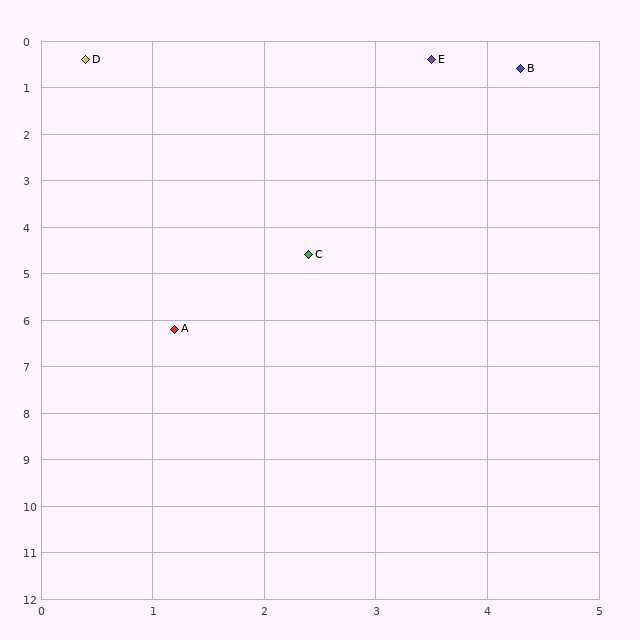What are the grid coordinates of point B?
Point B is at approximately (4.3, 0.6).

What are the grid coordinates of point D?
Point D is at approximately (0.4, 0.4).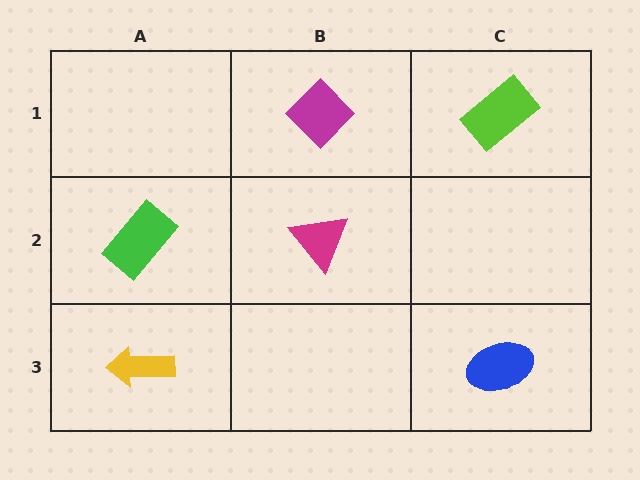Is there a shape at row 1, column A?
No, that cell is empty.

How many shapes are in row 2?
2 shapes.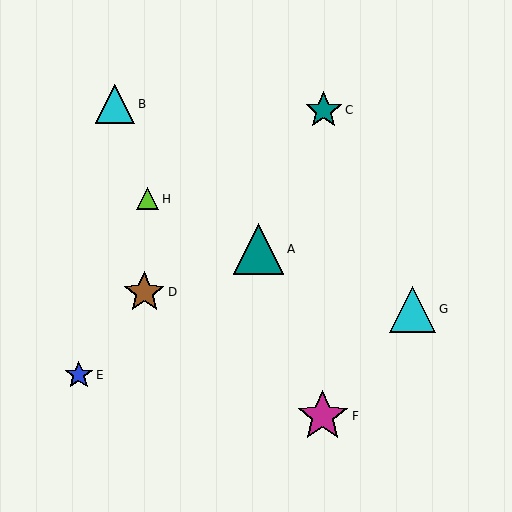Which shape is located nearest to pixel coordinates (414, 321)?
The cyan triangle (labeled G) at (413, 309) is nearest to that location.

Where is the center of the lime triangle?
The center of the lime triangle is at (147, 199).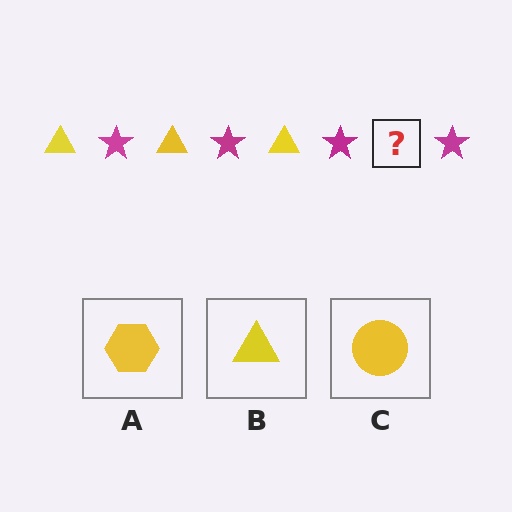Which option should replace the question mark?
Option B.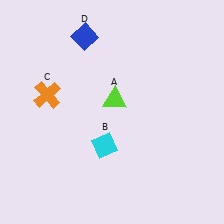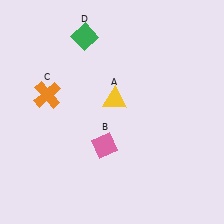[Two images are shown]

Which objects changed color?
A changed from lime to yellow. B changed from cyan to pink. D changed from blue to green.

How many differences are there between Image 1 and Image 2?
There are 3 differences between the two images.